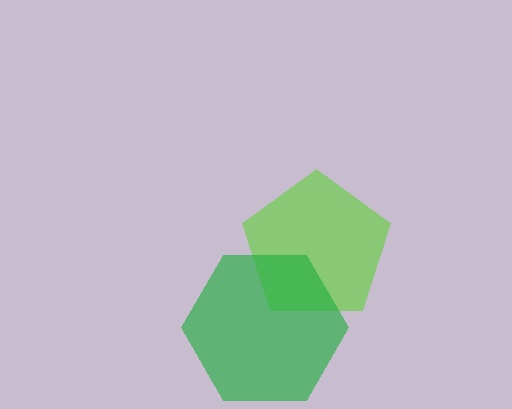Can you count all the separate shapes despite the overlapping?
Yes, there are 2 separate shapes.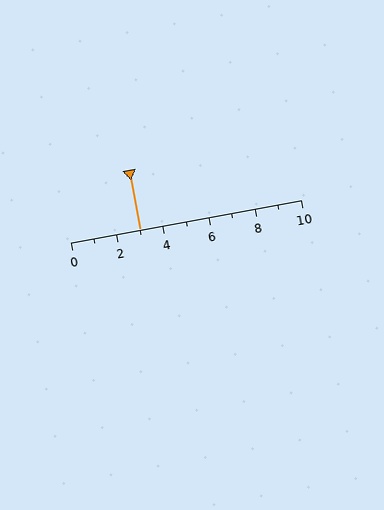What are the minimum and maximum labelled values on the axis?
The axis runs from 0 to 10.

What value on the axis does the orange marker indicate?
The marker indicates approximately 3.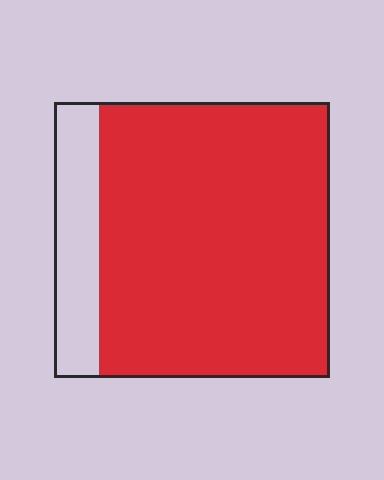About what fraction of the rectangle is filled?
About five sixths (5/6).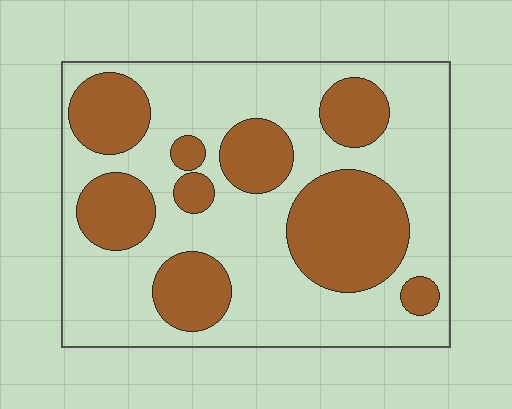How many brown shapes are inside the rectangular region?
9.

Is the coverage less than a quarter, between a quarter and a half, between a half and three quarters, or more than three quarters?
Between a quarter and a half.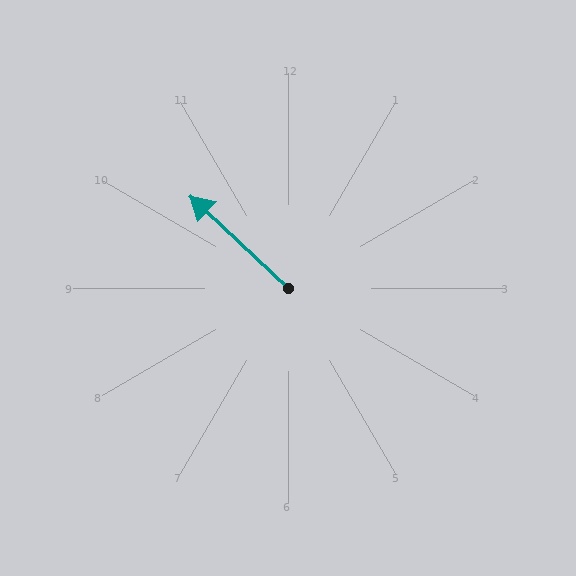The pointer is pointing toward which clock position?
Roughly 10 o'clock.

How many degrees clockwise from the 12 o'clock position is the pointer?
Approximately 313 degrees.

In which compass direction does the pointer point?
Northwest.